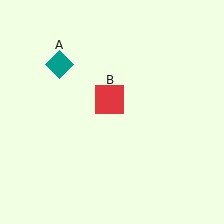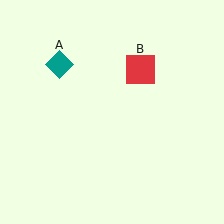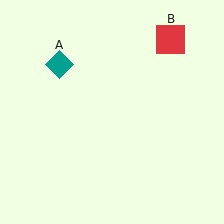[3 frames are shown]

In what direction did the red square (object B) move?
The red square (object B) moved up and to the right.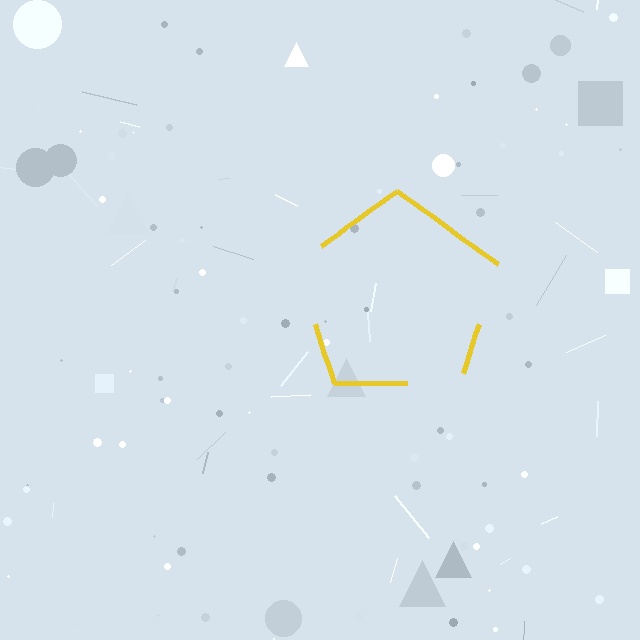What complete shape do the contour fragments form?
The contour fragments form a pentagon.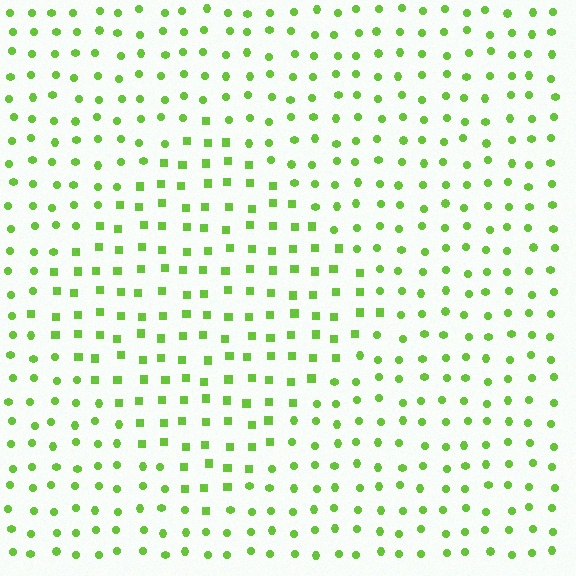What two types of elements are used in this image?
The image uses squares inside the diamond region and circles outside it.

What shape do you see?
I see a diamond.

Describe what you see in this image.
The image is filled with small lime elements arranged in a uniform grid. A diamond-shaped region contains squares, while the surrounding area contains circles. The boundary is defined purely by the change in element shape.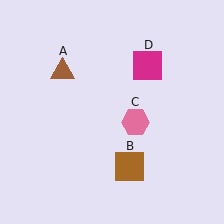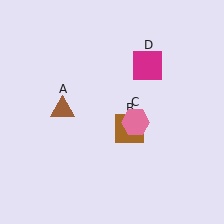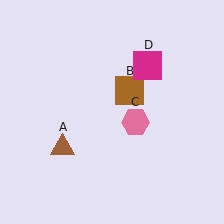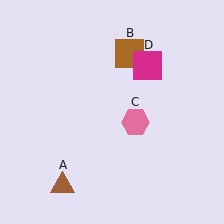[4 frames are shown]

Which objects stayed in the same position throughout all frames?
Pink hexagon (object C) and magenta square (object D) remained stationary.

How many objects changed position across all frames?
2 objects changed position: brown triangle (object A), brown square (object B).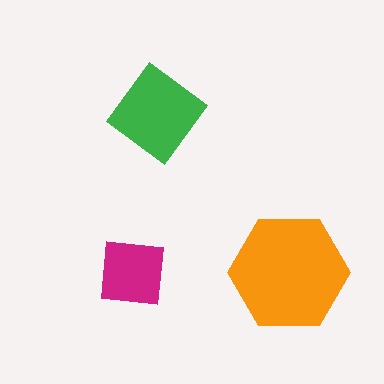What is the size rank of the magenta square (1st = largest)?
3rd.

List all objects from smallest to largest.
The magenta square, the green diamond, the orange hexagon.